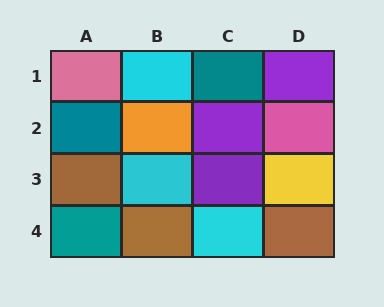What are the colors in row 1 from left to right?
Pink, cyan, teal, purple.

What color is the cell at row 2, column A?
Teal.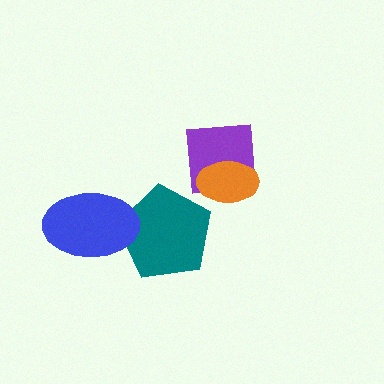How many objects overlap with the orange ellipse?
1 object overlaps with the orange ellipse.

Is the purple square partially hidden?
Yes, it is partially covered by another shape.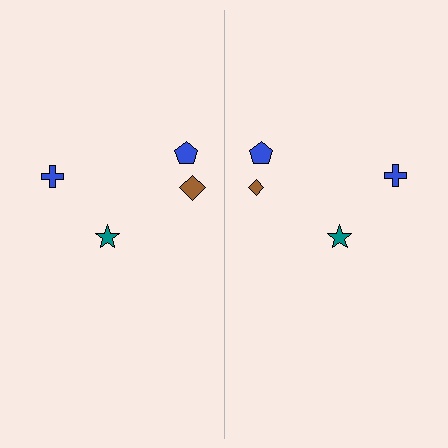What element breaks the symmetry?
The brown diamond on the right side has a different size than its mirror counterpart.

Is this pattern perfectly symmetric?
No, the pattern is not perfectly symmetric. The brown diamond on the right side has a different size than its mirror counterpart.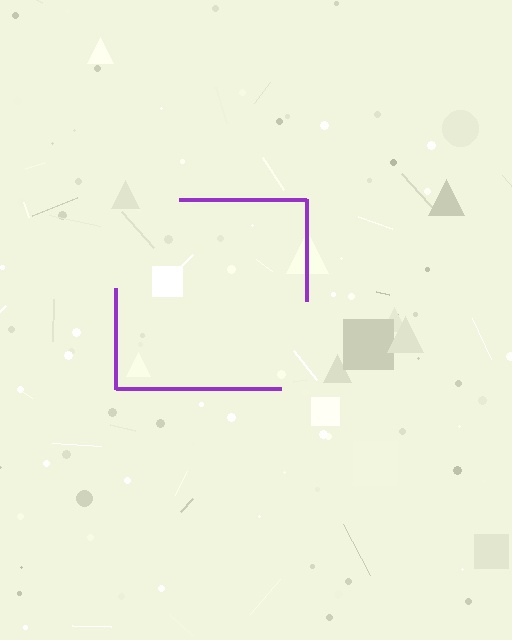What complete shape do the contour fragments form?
The contour fragments form a square.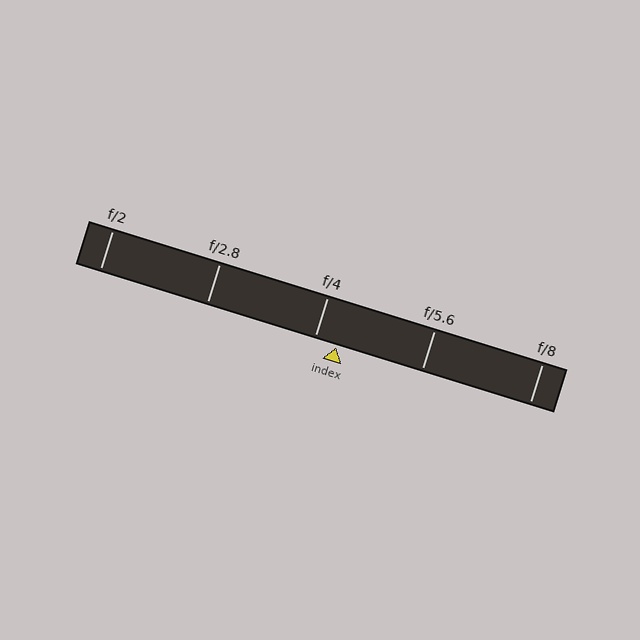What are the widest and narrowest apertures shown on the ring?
The widest aperture shown is f/2 and the narrowest is f/8.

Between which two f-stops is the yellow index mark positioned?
The index mark is between f/4 and f/5.6.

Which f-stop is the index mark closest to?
The index mark is closest to f/4.